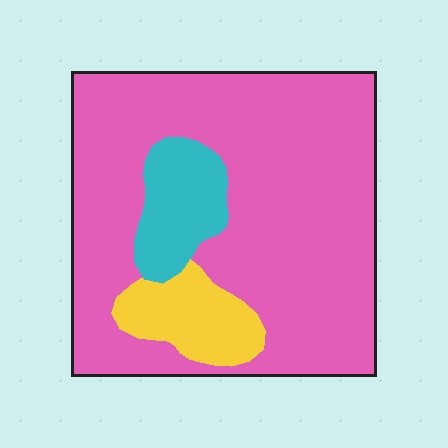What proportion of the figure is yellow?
Yellow takes up about one tenth (1/10) of the figure.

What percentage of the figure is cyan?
Cyan takes up about one tenth (1/10) of the figure.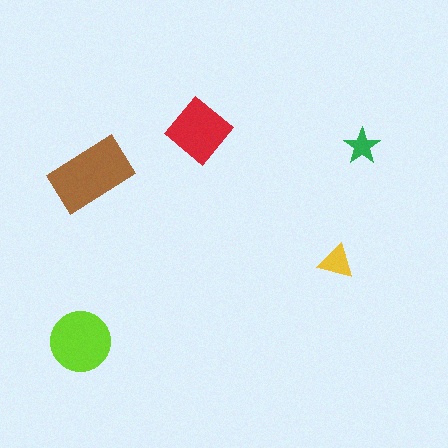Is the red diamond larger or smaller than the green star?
Larger.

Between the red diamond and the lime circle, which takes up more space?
The lime circle.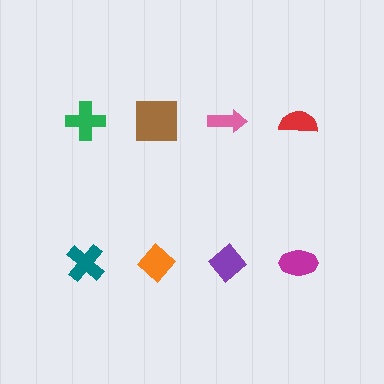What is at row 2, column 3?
A purple diamond.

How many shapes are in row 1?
4 shapes.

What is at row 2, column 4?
A magenta ellipse.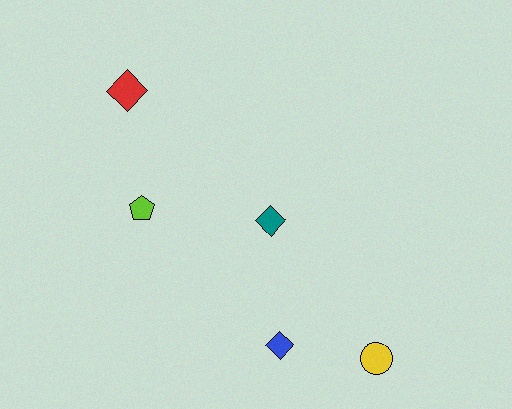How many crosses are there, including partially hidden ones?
There are no crosses.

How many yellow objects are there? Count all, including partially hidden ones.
There is 1 yellow object.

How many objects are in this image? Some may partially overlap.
There are 5 objects.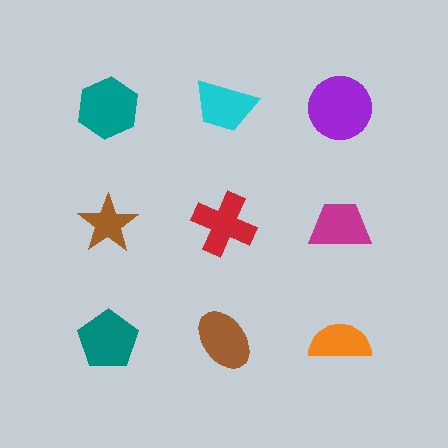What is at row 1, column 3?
A purple circle.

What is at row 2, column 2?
A red cross.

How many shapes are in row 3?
3 shapes.